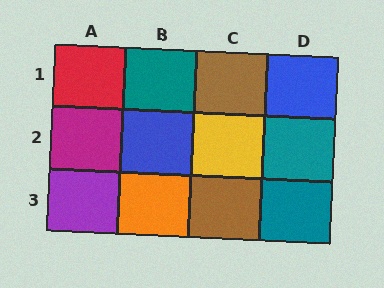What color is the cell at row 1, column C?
Brown.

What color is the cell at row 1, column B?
Teal.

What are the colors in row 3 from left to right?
Purple, orange, brown, teal.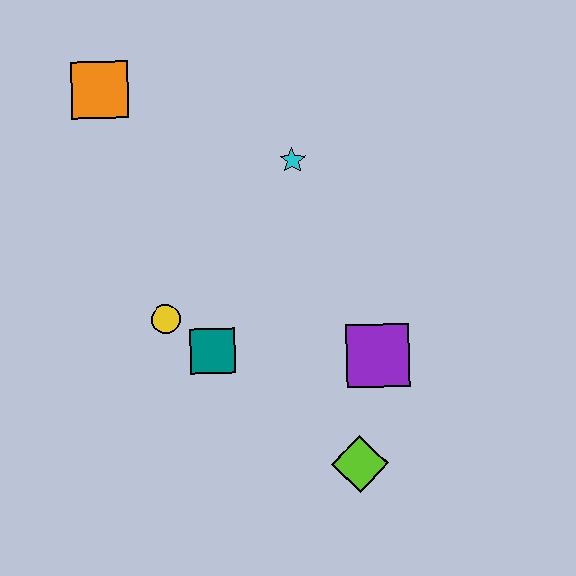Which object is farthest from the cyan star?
The lime diamond is farthest from the cyan star.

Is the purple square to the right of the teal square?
Yes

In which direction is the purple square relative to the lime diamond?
The purple square is above the lime diamond.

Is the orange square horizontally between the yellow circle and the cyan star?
No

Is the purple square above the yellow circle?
No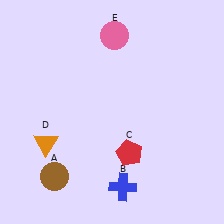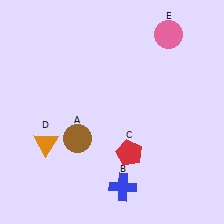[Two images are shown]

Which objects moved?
The objects that moved are: the brown circle (A), the pink circle (E).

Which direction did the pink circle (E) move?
The pink circle (E) moved right.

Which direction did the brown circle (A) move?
The brown circle (A) moved up.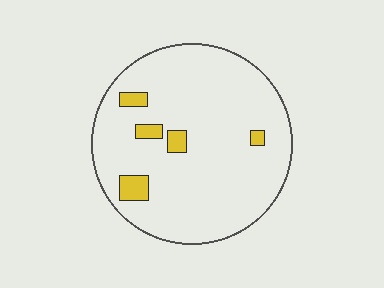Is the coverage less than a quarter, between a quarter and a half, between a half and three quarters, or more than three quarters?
Less than a quarter.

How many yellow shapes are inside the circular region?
5.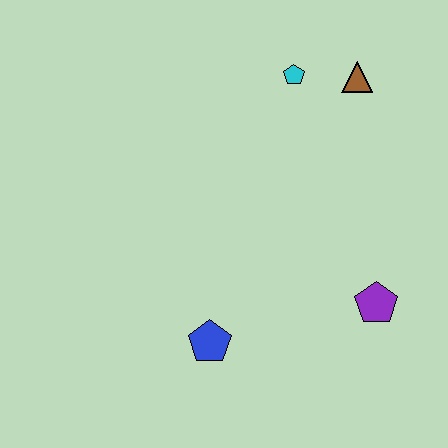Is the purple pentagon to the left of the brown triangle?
No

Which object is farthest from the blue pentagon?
The brown triangle is farthest from the blue pentagon.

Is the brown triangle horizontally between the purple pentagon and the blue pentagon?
Yes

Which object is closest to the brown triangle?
The cyan pentagon is closest to the brown triangle.